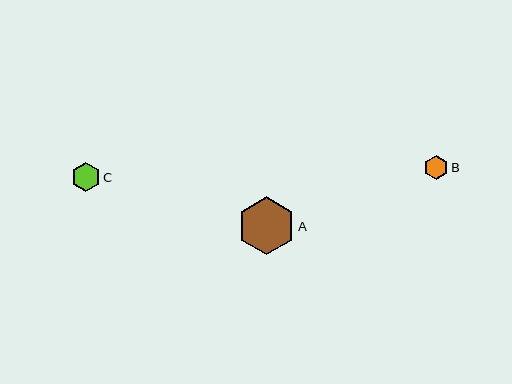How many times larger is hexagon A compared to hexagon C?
Hexagon A is approximately 2.0 times the size of hexagon C.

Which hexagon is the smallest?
Hexagon B is the smallest with a size of approximately 24 pixels.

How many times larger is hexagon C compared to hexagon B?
Hexagon C is approximately 1.2 times the size of hexagon B.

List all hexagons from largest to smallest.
From largest to smallest: A, C, B.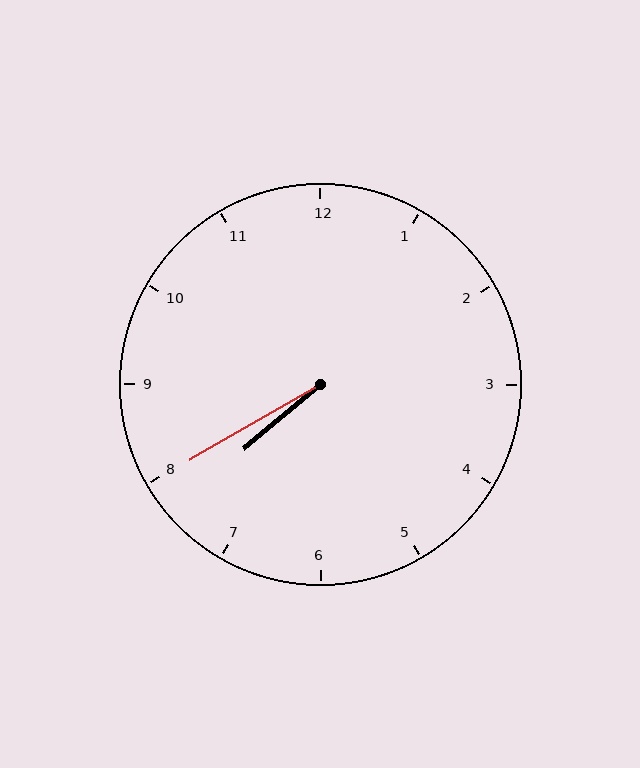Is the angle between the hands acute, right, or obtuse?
It is acute.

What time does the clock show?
7:40.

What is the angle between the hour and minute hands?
Approximately 10 degrees.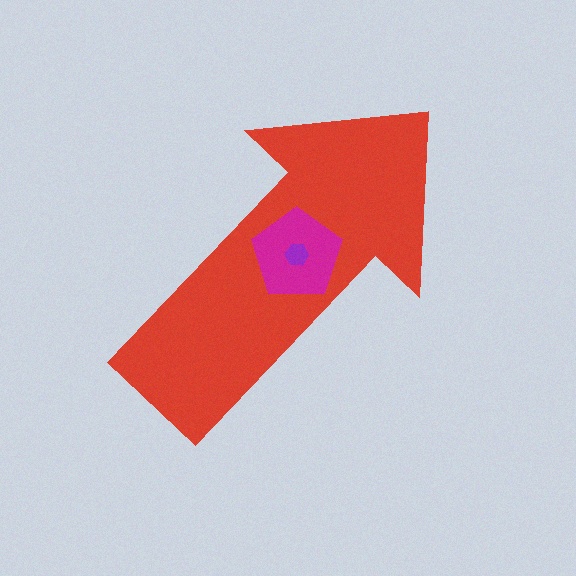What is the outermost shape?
The red arrow.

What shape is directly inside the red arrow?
The magenta pentagon.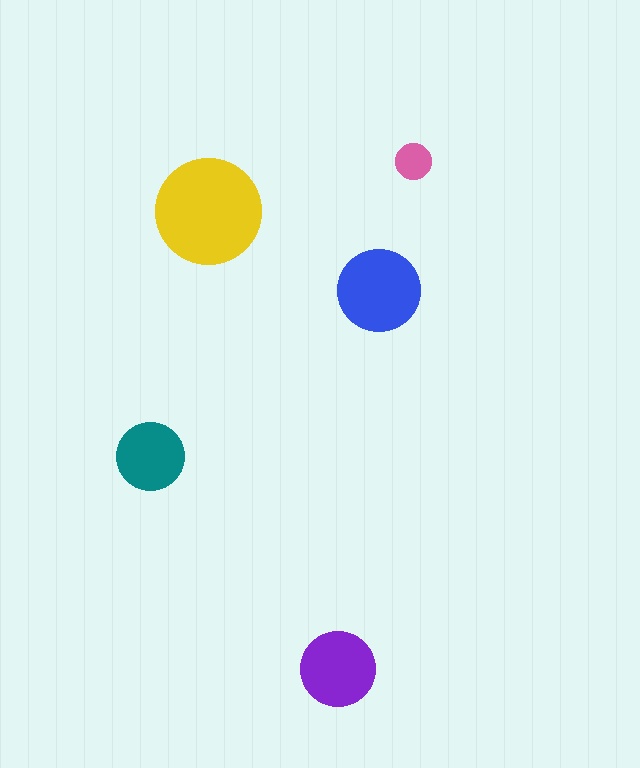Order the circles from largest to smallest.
the yellow one, the blue one, the purple one, the teal one, the pink one.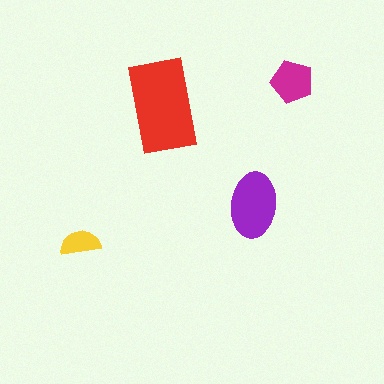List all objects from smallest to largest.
The yellow semicircle, the magenta pentagon, the purple ellipse, the red rectangle.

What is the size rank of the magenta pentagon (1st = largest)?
3rd.